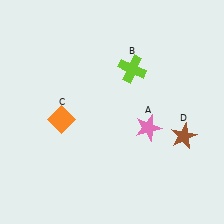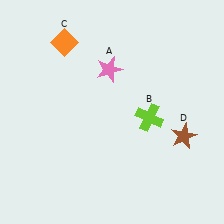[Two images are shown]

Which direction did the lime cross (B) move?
The lime cross (B) moved down.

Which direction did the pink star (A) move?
The pink star (A) moved up.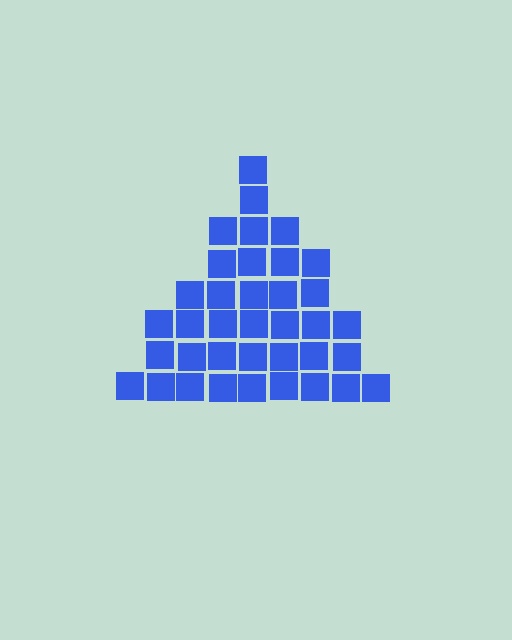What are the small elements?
The small elements are squares.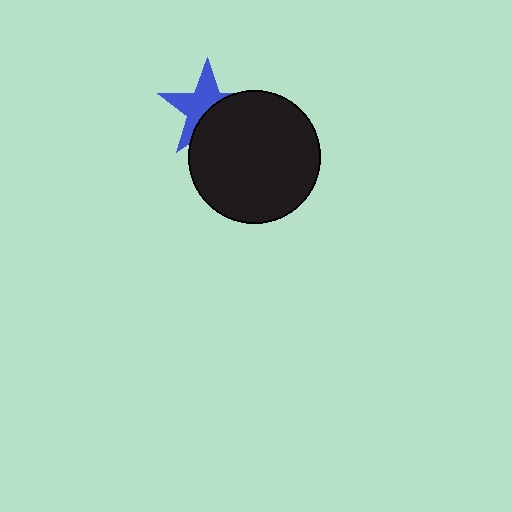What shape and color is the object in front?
The object in front is a black circle.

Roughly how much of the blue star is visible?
About half of it is visible (roughly 54%).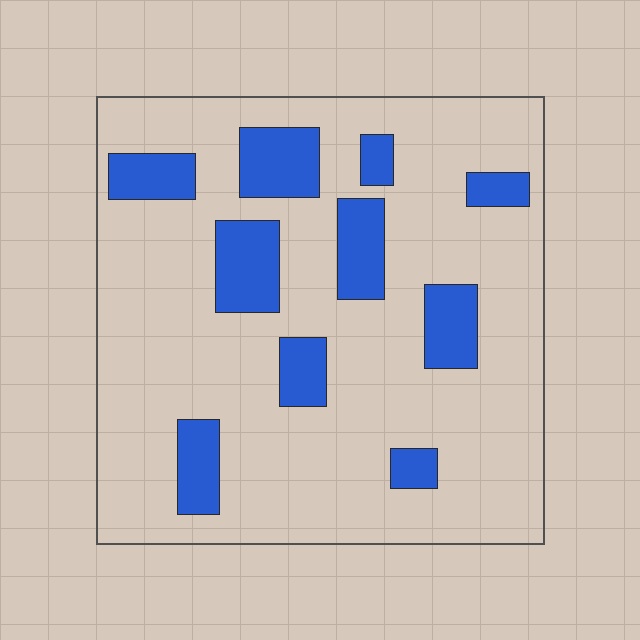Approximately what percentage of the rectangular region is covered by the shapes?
Approximately 20%.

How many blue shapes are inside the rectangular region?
10.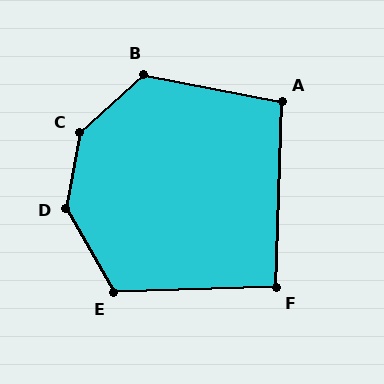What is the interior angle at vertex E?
Approximately 118 degrees (obtuse).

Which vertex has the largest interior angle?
C, at approximately 143 degrees.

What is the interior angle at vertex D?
Approximately 140 degrees (obtuse).